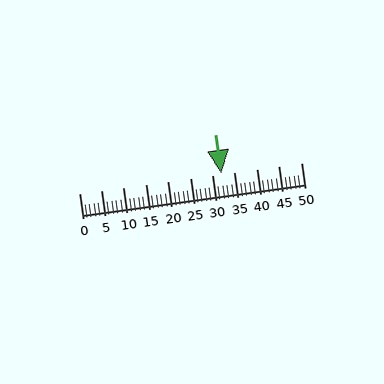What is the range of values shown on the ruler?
The ruler shows values from 0 to 50.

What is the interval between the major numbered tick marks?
The major tick marks are spaced 5 units apart.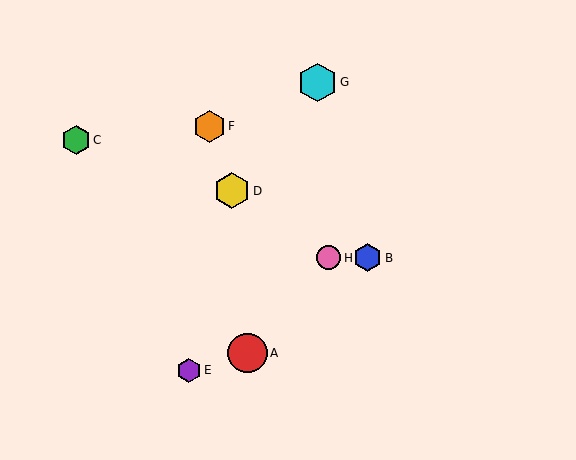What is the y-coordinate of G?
Object G is at y≈82.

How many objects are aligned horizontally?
2 objects (B, H) are aligned horizontally.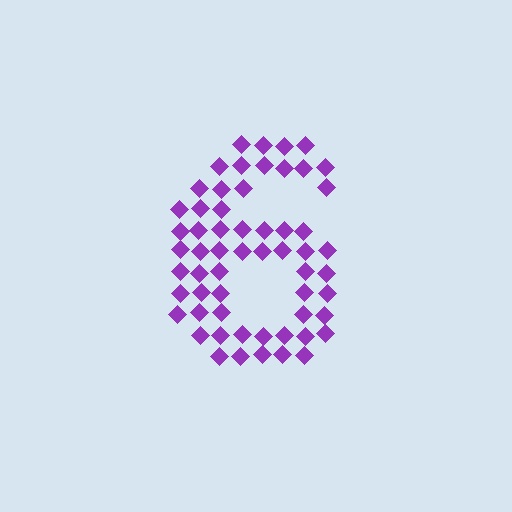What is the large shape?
The large shape is the digit 6.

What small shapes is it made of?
It is made of small diamonds.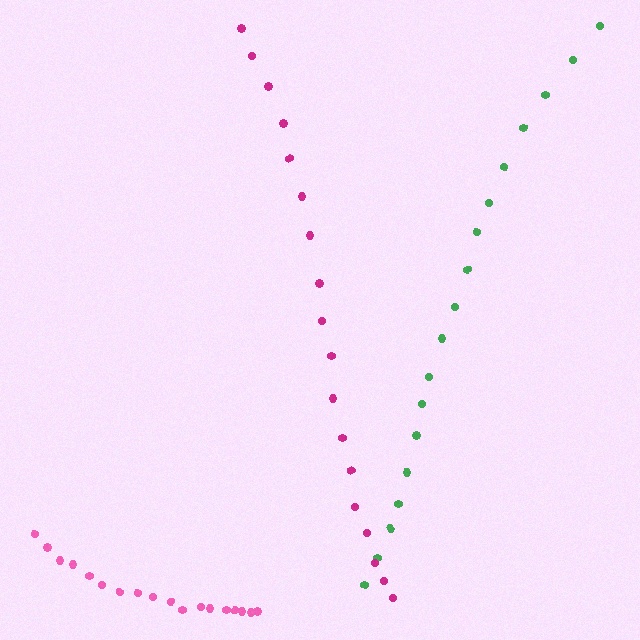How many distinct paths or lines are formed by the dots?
There are 3 distinct paths.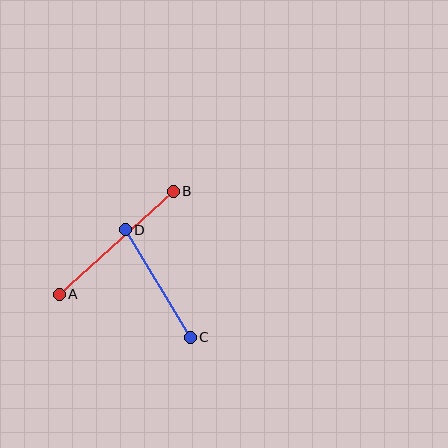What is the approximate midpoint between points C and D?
The midpoint is at approximately (158, 284) pixels.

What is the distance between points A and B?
The distance is approximately 154 pixels.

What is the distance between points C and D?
The distance is approximately 126 pixels.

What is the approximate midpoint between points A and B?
The midpoint is at approximately (116, 243) pixels.